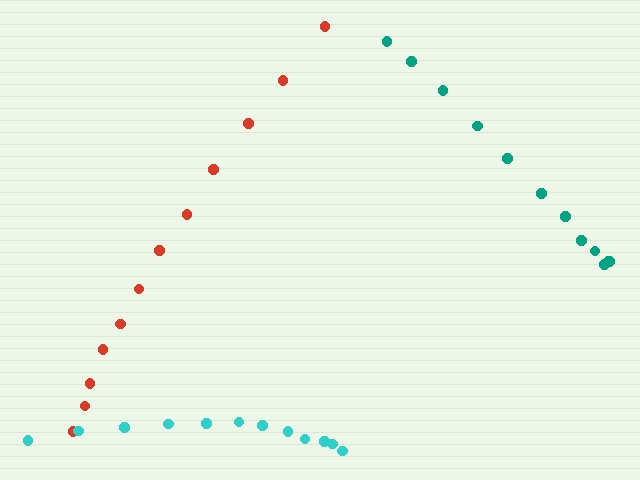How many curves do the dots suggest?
There are 3 distinct paths.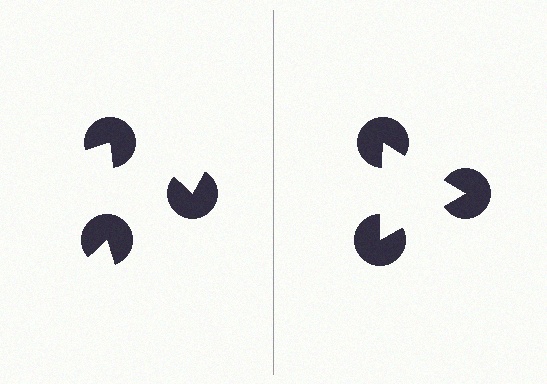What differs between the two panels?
The pac-man discs are positioned identically on both sides; only the wedge orientations differ. On the right they align to a triangle; on the left they are misaligned.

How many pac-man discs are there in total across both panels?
6 — 3 on each side.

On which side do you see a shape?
An illusory triangle appears on the right side. On the left side the wedge cuts are rotated, so no coherent shape forms.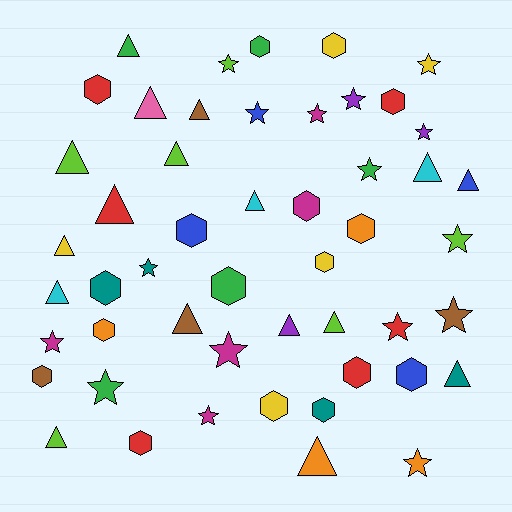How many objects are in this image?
There are 50 objects.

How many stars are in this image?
There are 16 stars.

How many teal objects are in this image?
There are 4 teal objects.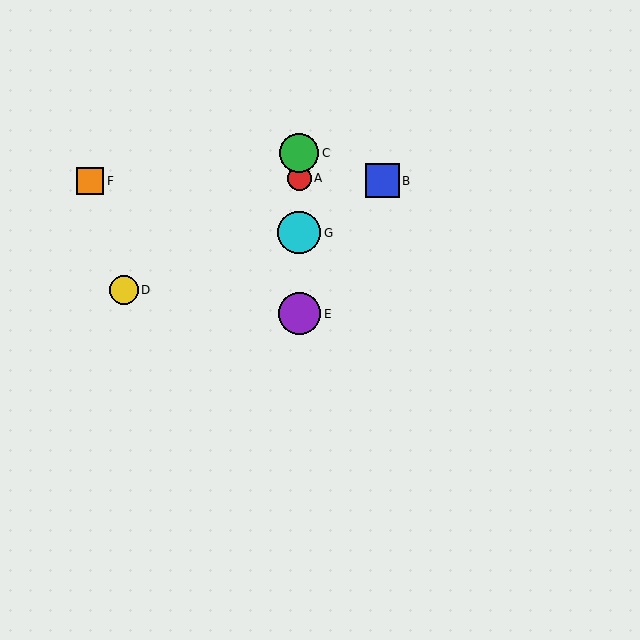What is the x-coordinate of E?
Object E is at x≈299.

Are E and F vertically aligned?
No, E is at x≈299 and F is at x≈90.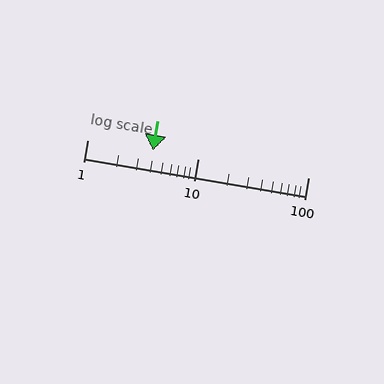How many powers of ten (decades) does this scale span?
The scale spans 2 decades, from 1 to 100.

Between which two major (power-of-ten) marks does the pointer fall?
The pointer is between 1 and 10.